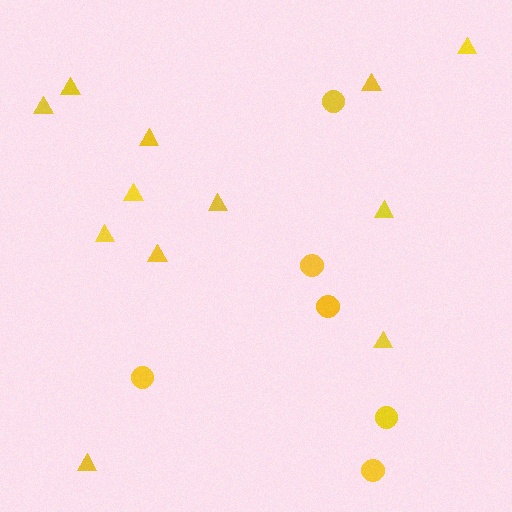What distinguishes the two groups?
There are 2 groups: one group of triangles (12) and one group of circles (6).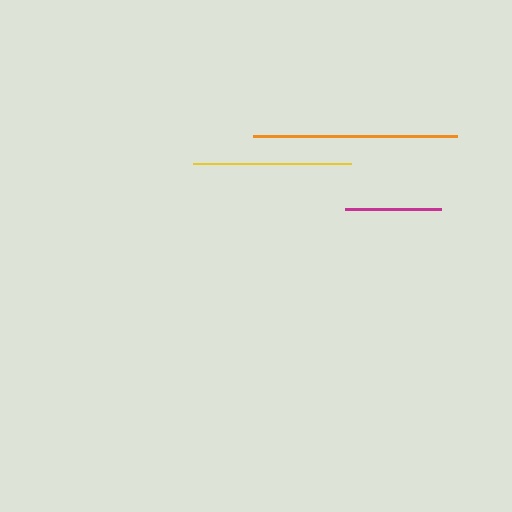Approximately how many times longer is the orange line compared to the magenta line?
The orange line is approximately 2.1 times the length of the magenta line.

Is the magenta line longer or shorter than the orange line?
The orange line is longer than the magenta line.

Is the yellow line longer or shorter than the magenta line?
The yellow line is longer than the magenta line.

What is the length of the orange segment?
The orange segment is approximately 204 pixels long.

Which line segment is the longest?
The orange line is the longest at approximately 204 pixels.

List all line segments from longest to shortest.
From longest to shortest: orange, yellow, magenta.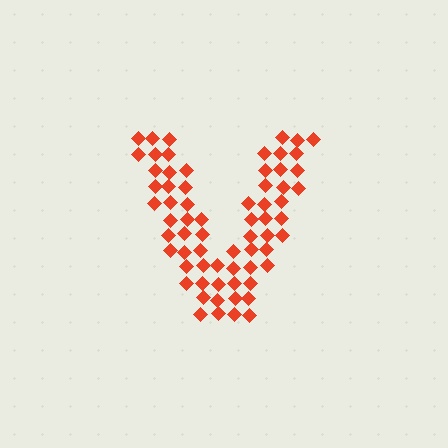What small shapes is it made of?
It is made of small diamonds.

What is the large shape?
The large shape is the letter V.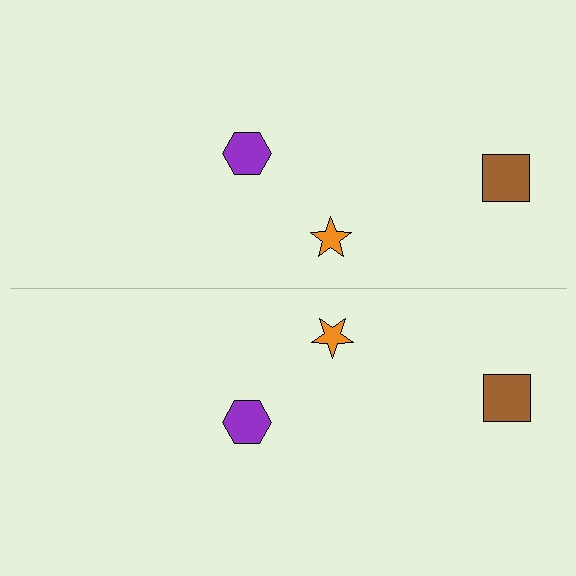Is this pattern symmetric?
Yes, this pattern has bilateral (reflection) symmetry.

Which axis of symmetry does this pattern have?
The pattern has a horizontal axis of symmetry running through the center of the image.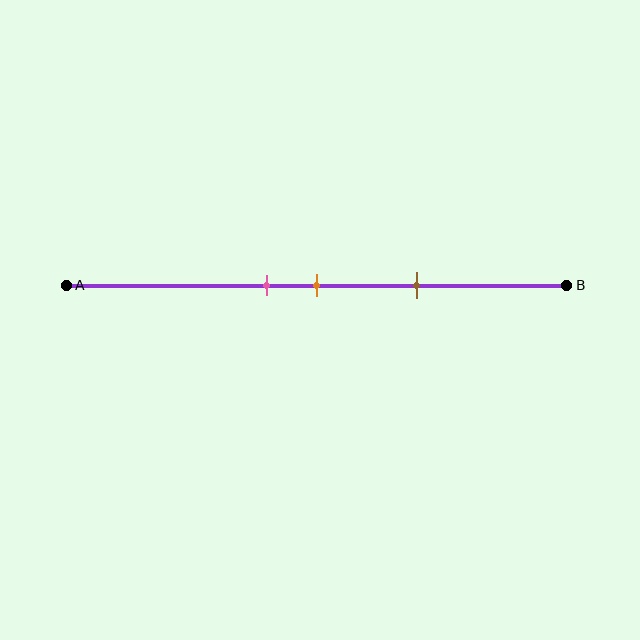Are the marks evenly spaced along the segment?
Yes, the marks are approximately evenly spaced.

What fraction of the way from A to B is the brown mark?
The brown mark is approximately 70% (0.7) of the way from A to B.